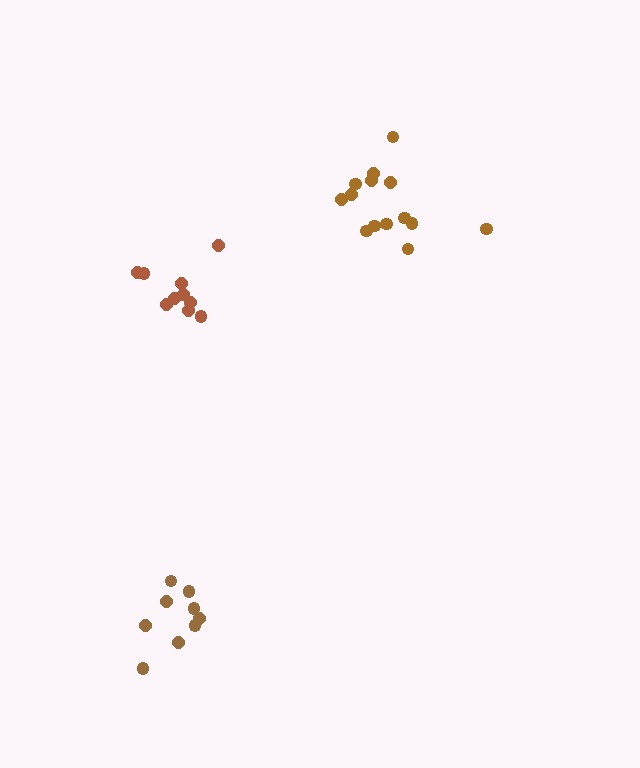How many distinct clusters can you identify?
There are 3 distinct clusters.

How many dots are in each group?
Group 1: 9 dots, Group 2: 14 dots, Group 3: 10 dots (33 total).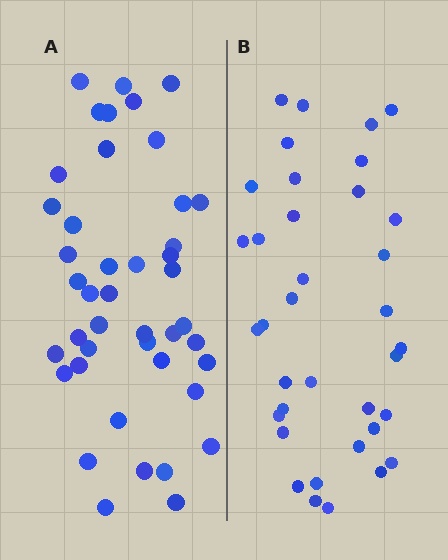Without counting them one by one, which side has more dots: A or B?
Region A (the left region) has more dots.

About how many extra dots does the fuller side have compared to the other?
Region A has roughly 8 or so more dots than region B.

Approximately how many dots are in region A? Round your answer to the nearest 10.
About 40 dots. (The exact count is 43, which rounds to 40.)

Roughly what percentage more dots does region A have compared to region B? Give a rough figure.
About 20% more.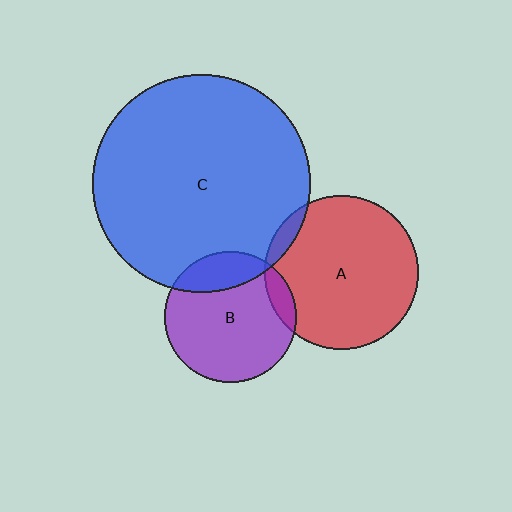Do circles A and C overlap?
Yes.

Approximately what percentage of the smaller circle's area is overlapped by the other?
Approximately 5%.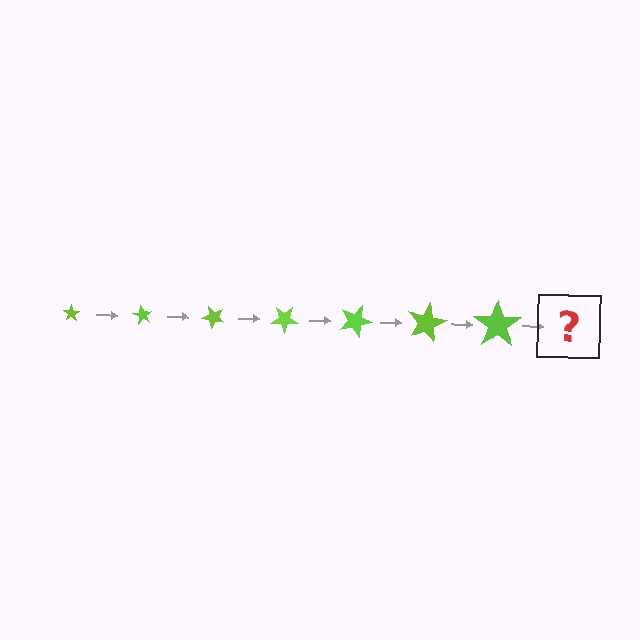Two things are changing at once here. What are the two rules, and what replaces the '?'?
The two rules are that the star grows larger each step and it rotates 60 degrees each step. The '?' should be a star, larger than the previous one and rotated 420 degrees from the start.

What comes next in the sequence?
The next element should be a star, larger than the previous one and rotated 420 degrees from the start.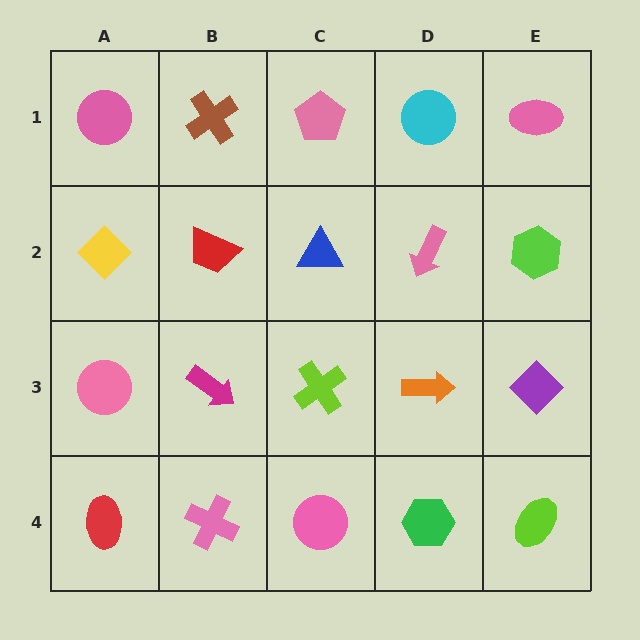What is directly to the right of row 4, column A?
A pink cross.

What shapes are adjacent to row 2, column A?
A pink circle (row 1, column A), a pink circle (row 3, column A), a red trapezoid (row 2, column B).